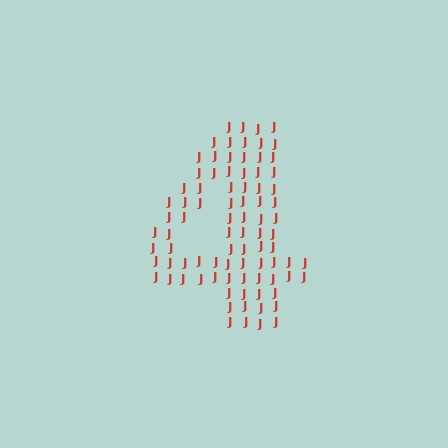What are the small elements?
The small elements are letter J's.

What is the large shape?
The large shape is the digit 4.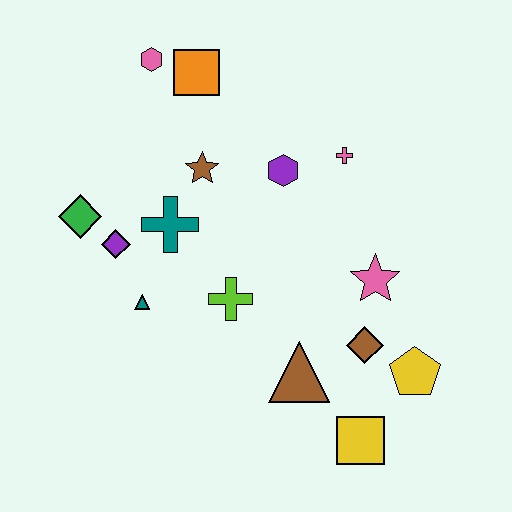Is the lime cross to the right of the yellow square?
No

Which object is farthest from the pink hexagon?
The yellow square is farthest from the pink hexagon.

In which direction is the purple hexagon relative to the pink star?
The purple hexagon is above the pink star.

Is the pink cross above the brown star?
Yes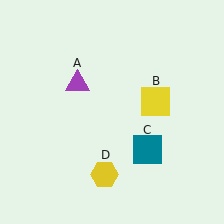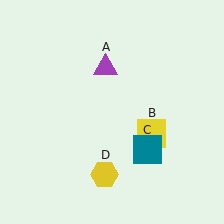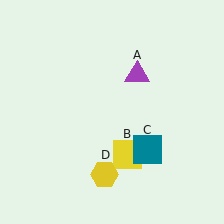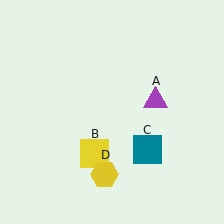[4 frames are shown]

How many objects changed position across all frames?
2 objects changed position: purple triangle (object A), yellow square (object B).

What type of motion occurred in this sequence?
The purple triangle (object A), yellow square (object B) rotated clockwise around the center of the scene.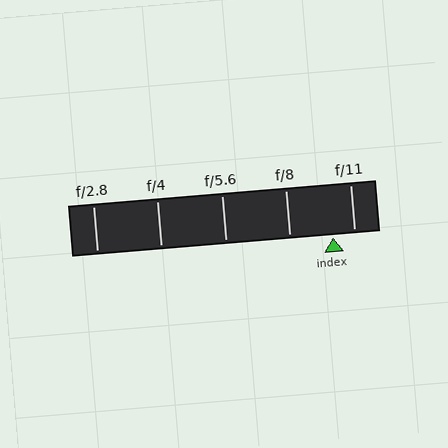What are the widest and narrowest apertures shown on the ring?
The widest aperture shown is f/2.8 and the narrowest is f/11.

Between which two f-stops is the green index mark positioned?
The index mark is between f/8 and f/11.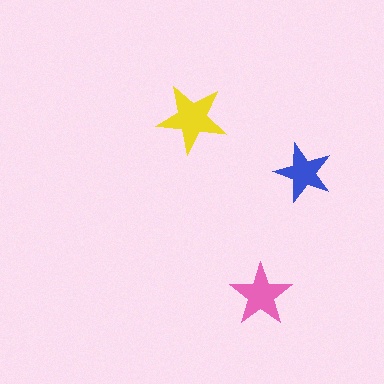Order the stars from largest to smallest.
the yellow one, the pink one, the blue one.